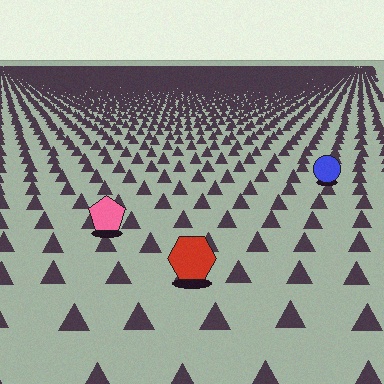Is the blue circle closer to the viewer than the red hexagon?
No. The red hexagon is closer — you can tell from the texture gradient: the ground texture is coarser near it.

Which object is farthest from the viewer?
The blue circle is farthest from the viewer. It appears smaller and the ground texture around it is denser.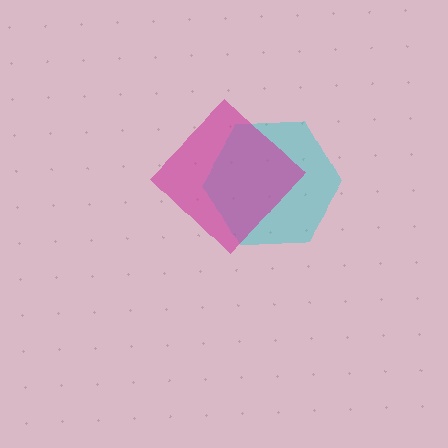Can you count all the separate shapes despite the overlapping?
Yes, there are 2 separate shapes.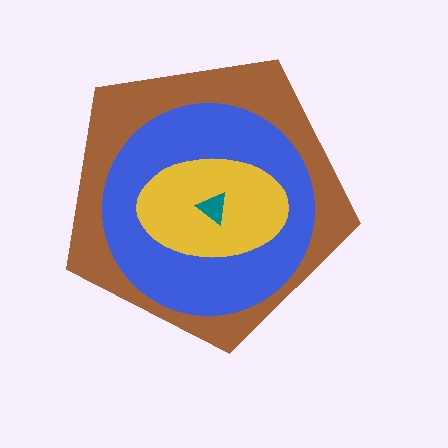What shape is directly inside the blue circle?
The yellow ellipse.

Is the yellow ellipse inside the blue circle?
Yes.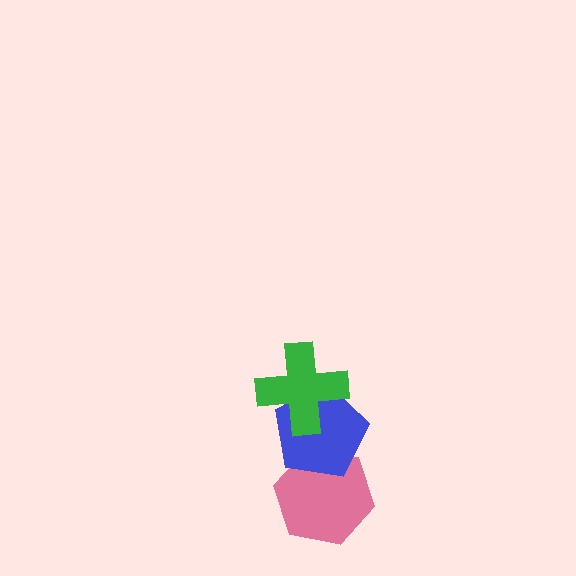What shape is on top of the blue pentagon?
The green cross is on top of the blue pentagon.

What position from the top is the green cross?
The green cross is 1st from the top.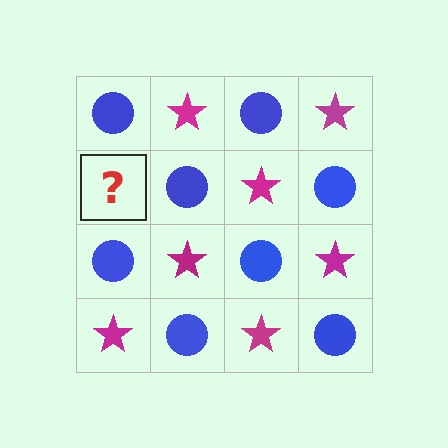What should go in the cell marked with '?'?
The missing cell should contain a magenta star.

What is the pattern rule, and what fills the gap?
The rule is that it alternates blue circle and magenta star in a checkerboard pattern. The gap should be filled with a magenta star.